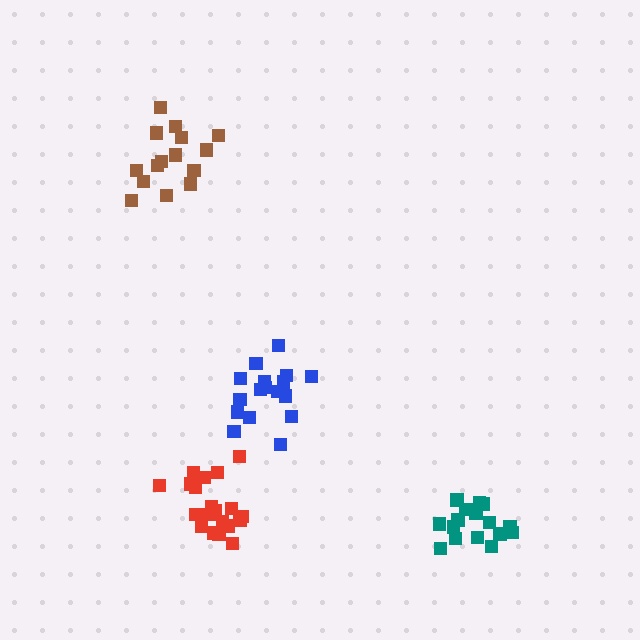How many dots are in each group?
Group 1: 17 dots, Group 2: 15 dots, Group 3: 18 dots, Group 4: 21 dots (71 total).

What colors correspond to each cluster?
The clusters are colored: blue, brown, teal, red.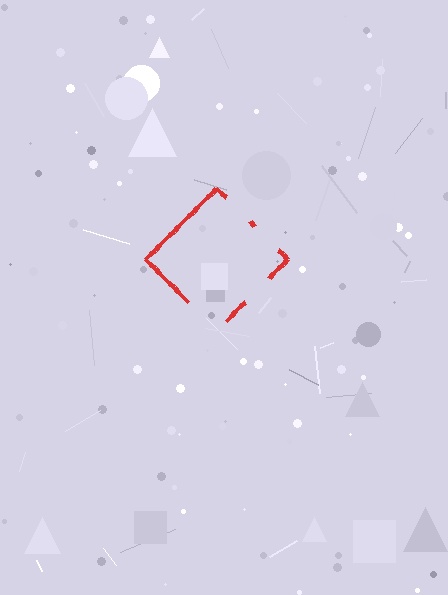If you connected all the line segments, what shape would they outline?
They would outline a diamond.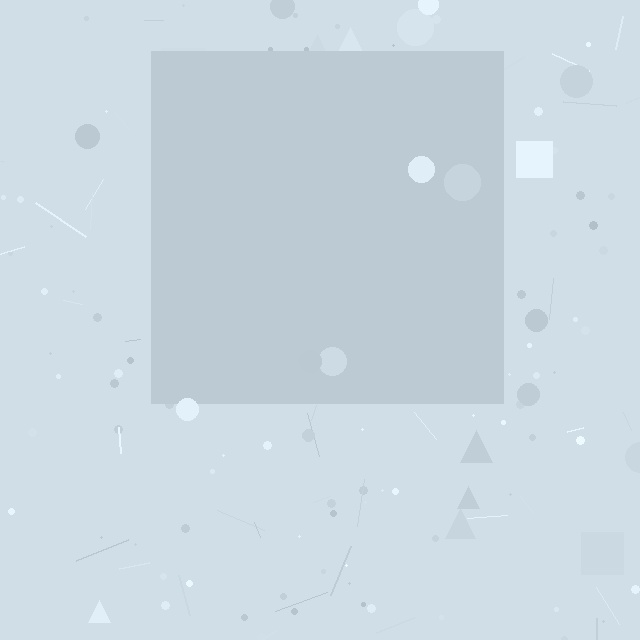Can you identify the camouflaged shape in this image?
The camouflaged shape is a square.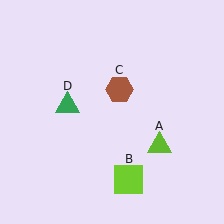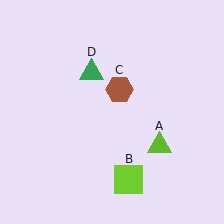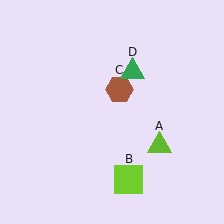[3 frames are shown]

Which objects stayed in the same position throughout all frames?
Lime triangle (object A) and lime square (object B) and brown hexagon (object C) remained stationary.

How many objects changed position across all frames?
1 object changed position: green triangle (object D).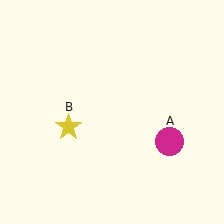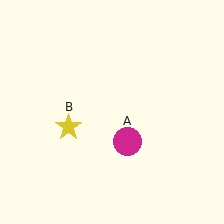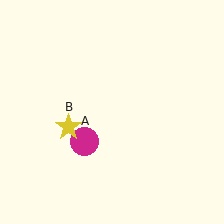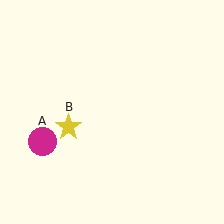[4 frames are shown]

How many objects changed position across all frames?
1 object changed position: magenta circle (object A).